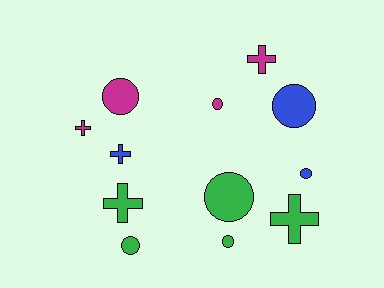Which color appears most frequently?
Green, with 5 objects.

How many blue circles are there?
There are 2 blue circles.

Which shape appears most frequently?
Circle, with 7 objects.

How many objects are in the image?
There are 12 objects.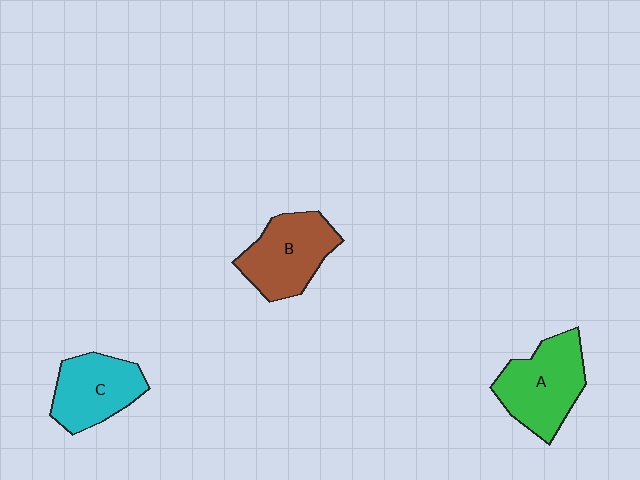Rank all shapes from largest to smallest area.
From largest to smallest: A (green), B (brown), C (cyan).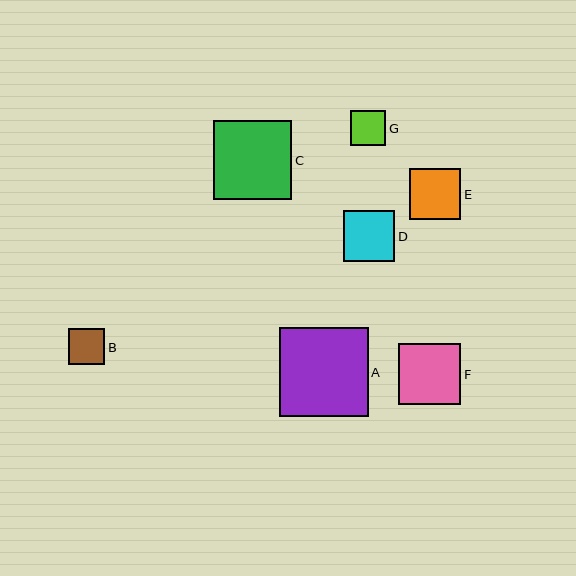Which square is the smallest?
Square G is the smallest with a size of approximately 35 pixels.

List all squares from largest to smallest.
From largest to smallest: A, C, F, E, D, B, G.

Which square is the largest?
Square A is the largest with a size of approximately 89 pixels.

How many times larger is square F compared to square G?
Square F is approximately 1.7 times the size of square G.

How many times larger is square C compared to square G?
Square C is approximately 2.2 times the size of square G.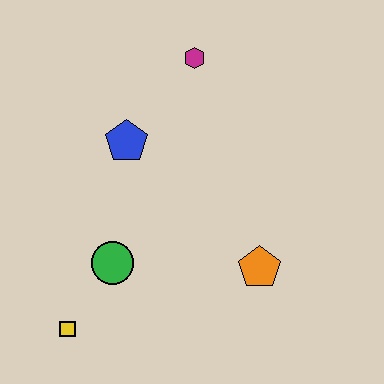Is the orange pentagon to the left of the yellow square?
No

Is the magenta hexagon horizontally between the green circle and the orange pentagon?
Yes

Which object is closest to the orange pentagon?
The green circle is closest to the orange pentagon.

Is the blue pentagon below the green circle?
No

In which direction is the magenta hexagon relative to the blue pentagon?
The magenta hexagon is above the blue pentagon.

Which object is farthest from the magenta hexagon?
The yellow square is farthest from the magenta hexagon.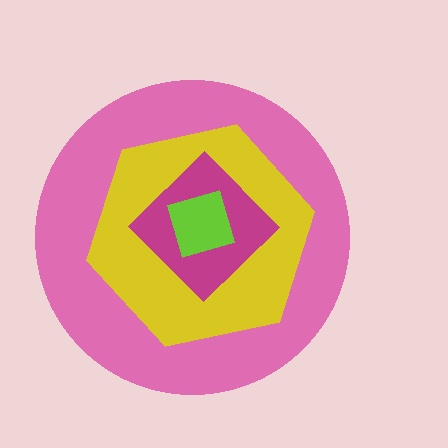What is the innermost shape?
The lime square.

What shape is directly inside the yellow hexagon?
The magenta diamond.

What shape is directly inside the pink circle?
The yellow hexagon.